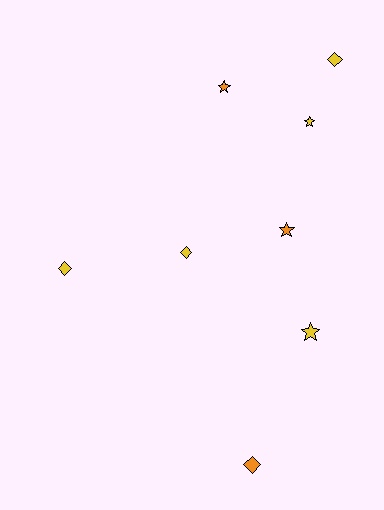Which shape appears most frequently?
Diamond, with 4 objects.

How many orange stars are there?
There are 2 orange stars.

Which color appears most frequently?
Yellow, with 5 objects.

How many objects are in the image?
There are 8 objects.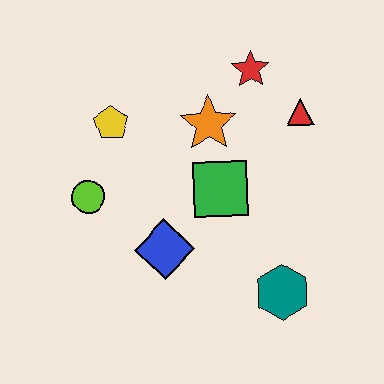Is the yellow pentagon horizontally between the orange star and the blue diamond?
No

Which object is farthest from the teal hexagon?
The yellow pentagon is farthest from the teal hexagon.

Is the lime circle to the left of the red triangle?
Yes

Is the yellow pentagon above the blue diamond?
Yes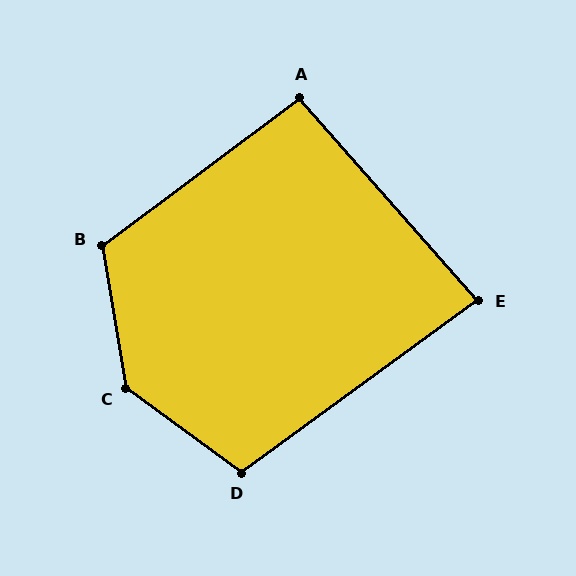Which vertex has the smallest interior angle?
E, at approximately 85 degrees.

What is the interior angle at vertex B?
Approximately 117 degrees (obtuse).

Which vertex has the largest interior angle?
C, at approximately 136 degrees.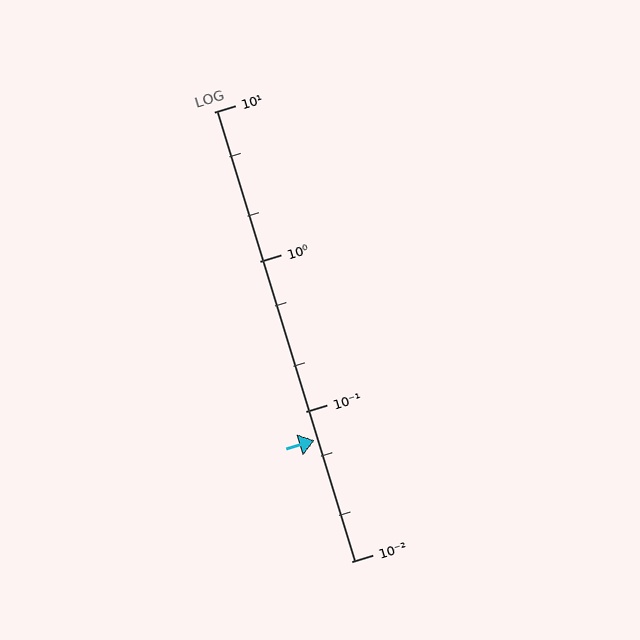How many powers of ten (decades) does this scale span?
The scale spans 3 decades, from 0.01 to 10.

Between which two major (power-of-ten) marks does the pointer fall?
The pointer is between 0.01 and 0.1.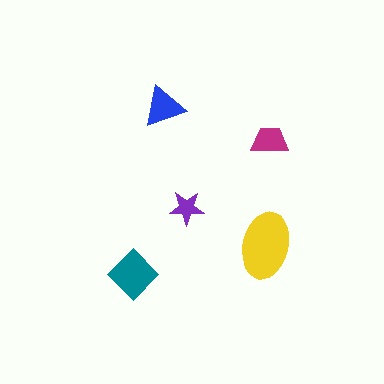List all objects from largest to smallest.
The yellow ellipse, the teal diamond, the blue triangle, the magenta trapezoid, the purple star.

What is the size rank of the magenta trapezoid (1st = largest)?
4th.